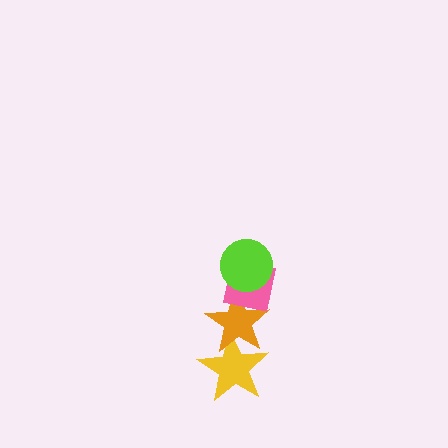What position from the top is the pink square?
The pink square is 2nd from the top.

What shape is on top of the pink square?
The lime circle is on top of the pink square.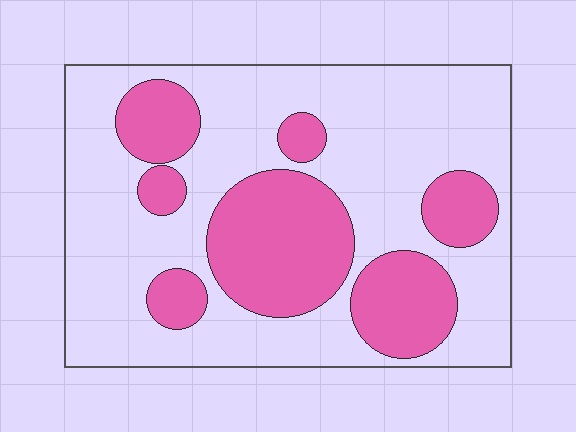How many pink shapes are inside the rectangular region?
7.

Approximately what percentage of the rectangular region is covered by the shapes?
Approximately 30%.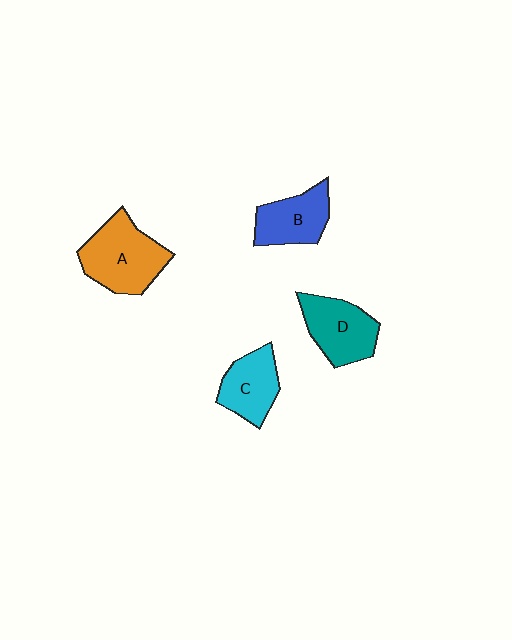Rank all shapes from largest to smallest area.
From largest to smallest: A (orange), D (teal), B (blue), C (cyan).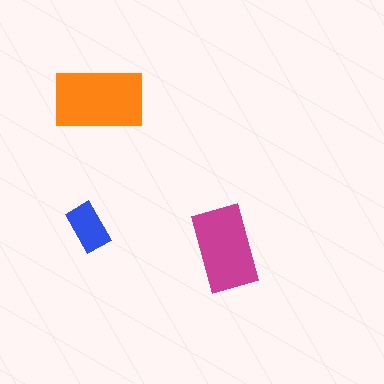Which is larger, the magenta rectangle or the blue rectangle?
The magenta one.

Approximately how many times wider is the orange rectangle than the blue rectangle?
About 2 times wider.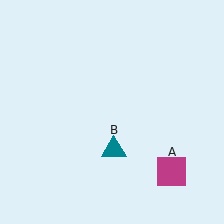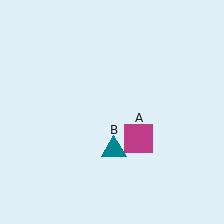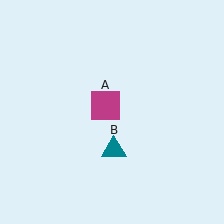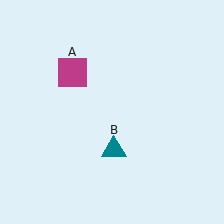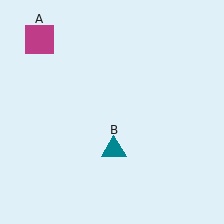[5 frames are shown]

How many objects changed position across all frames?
1 object changed position: magenta square (object A).